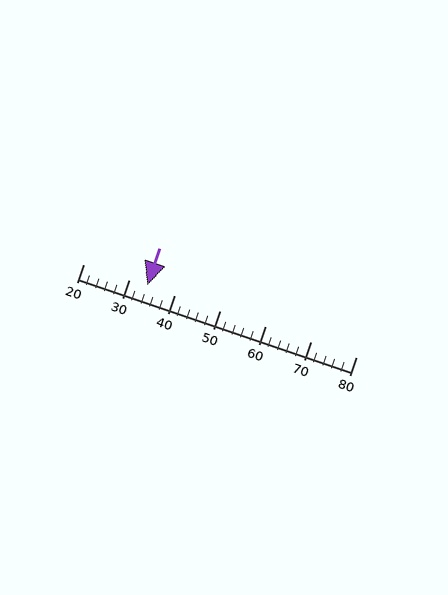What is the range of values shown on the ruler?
The ruler shows values from 20 to 80.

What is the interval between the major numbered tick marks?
The major tick marks are spaced 10 units apart.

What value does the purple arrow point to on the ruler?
The purple arrow points to approximately 34.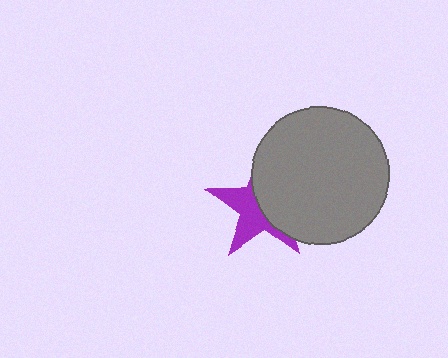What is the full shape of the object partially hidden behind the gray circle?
The partially hidden object is a purple star.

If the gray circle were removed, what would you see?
You would see the complete purple star.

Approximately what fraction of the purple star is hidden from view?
Roughly 53% of the purple star is hidden behind the gray circle.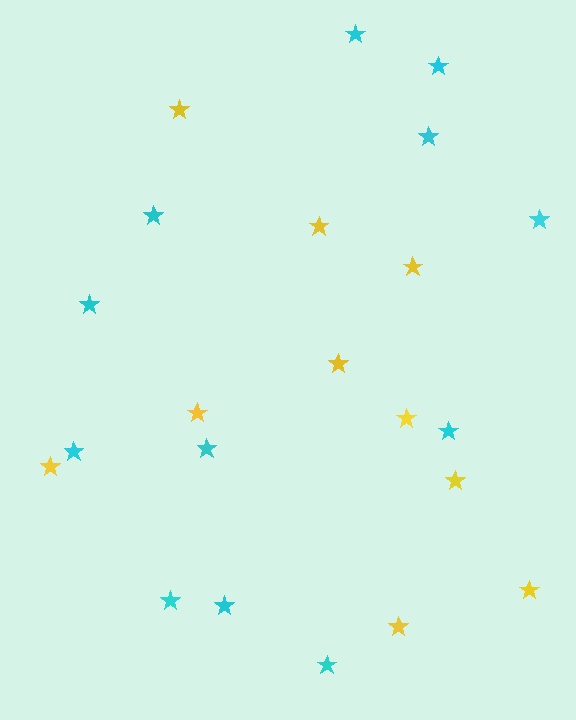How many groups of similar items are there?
There are 2 groups: one group of yellow stars (10) and one group of cyan stars (12).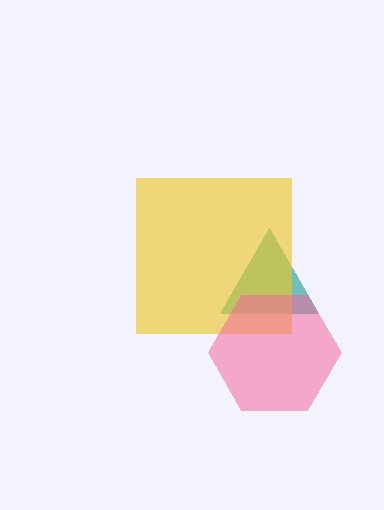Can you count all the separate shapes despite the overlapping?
Yes, there are 3 separate shapes.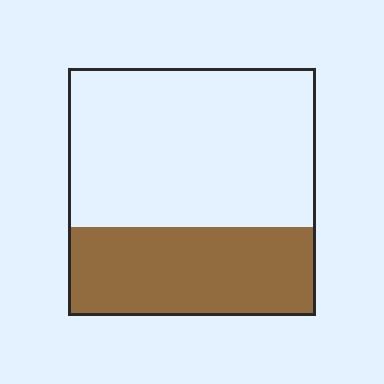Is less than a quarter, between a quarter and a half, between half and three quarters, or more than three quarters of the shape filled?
Between a quarter and a half.